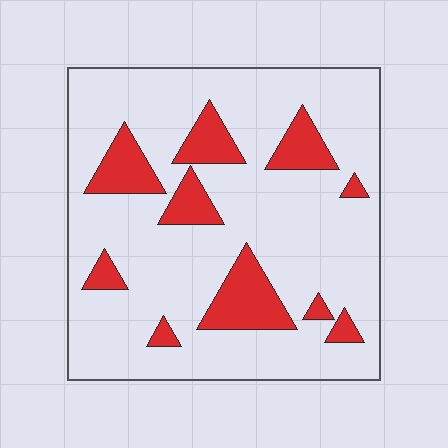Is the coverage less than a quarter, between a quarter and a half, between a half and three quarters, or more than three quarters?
Less than a quarter.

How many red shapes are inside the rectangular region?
10.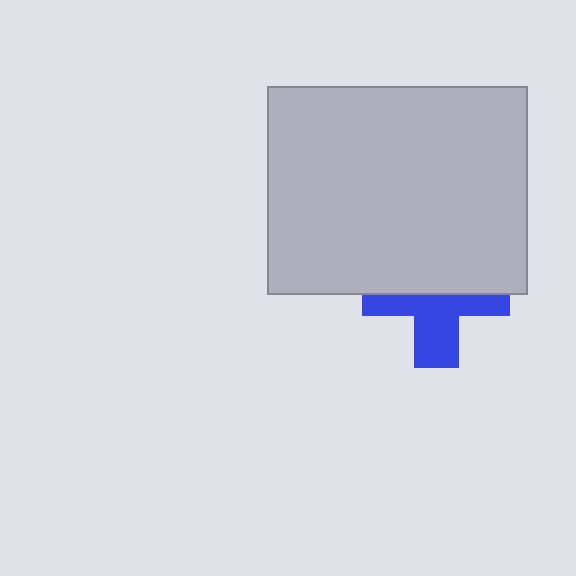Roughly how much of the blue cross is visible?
About half of it is visible (roughly 47%).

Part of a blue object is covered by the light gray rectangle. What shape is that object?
It is a cross.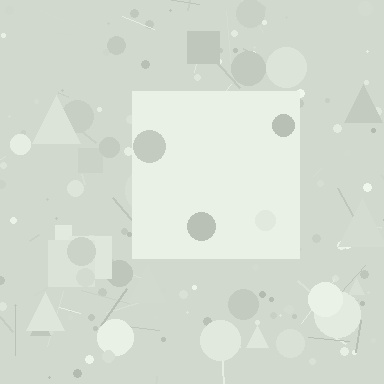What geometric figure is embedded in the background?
A square is embedded in the background.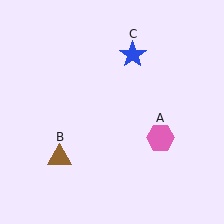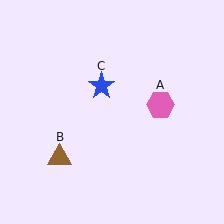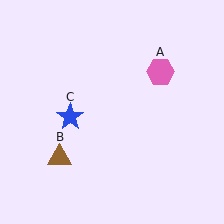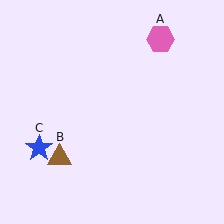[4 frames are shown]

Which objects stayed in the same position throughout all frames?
Brown triangle (object B) remained stationary.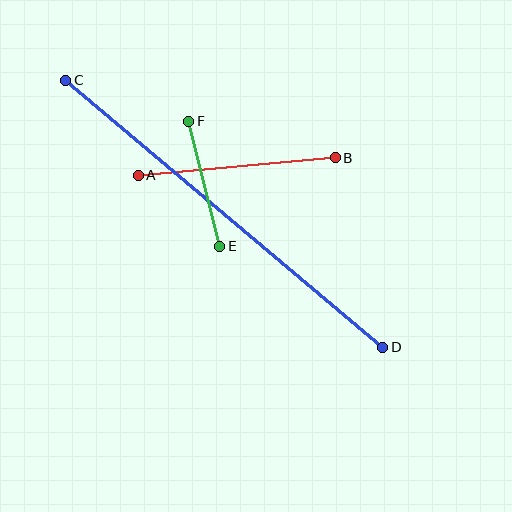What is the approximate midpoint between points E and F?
The midpoint is at approximately (204, 184) pixels.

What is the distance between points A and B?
The distance is approximately 198 pixels.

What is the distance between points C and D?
The distance is approximately 415 pixels.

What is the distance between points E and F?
The distance is approximately 129 pixels.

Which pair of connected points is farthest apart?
Points C and D are farthest apart.